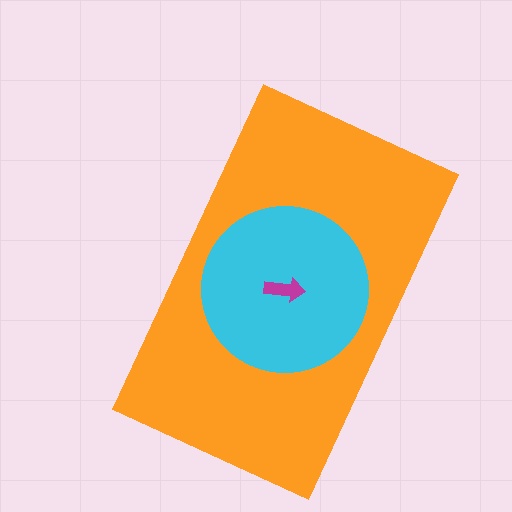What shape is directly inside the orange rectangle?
The cyan circle.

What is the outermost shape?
The orange rectangle.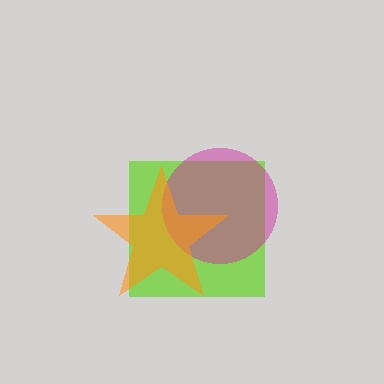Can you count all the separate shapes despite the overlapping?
Yes, there are 3 separate shapes.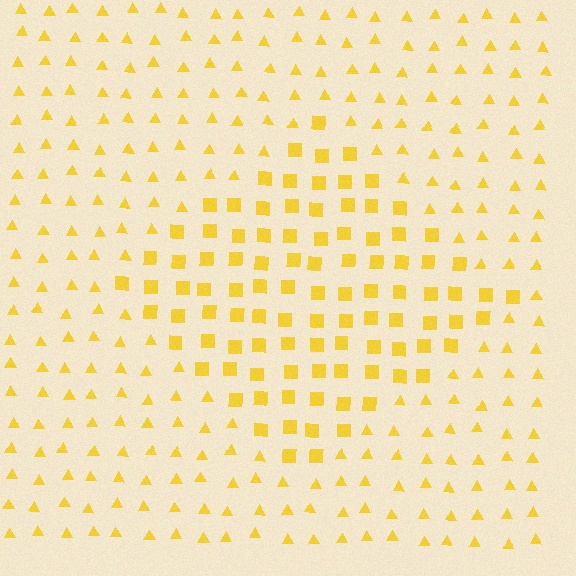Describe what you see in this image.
The image is filled with small yellow elements arranged in a uniform grid. A diamond-shaped region contains squares, while the surrounding area contains triangles. The boundary is defined purely by the change in element shape.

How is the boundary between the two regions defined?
The boundary is defined by a change in element shape: squares inside vs. triangles outside. All elements share the same color and spacing.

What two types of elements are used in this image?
The image uses squares inside the diamond region and triangles outside it.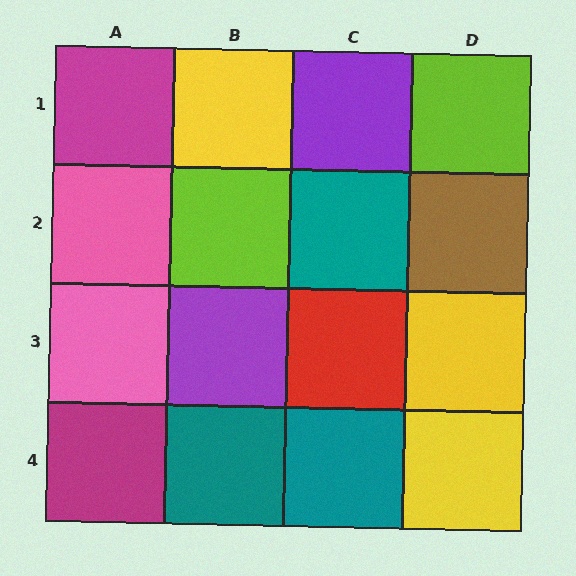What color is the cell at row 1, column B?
Yellow.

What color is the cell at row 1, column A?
Magenta.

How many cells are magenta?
2 cells are magenta.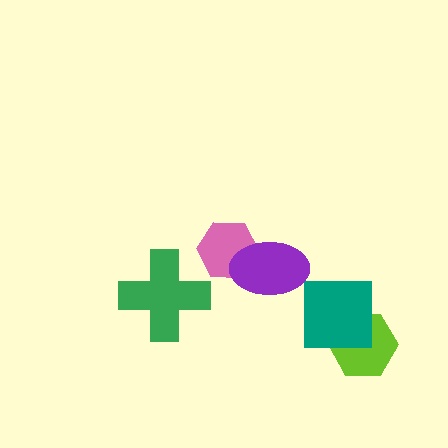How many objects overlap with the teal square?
1 object overlaps with the teal square.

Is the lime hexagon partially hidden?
Yes, it is partially covered by another shape.